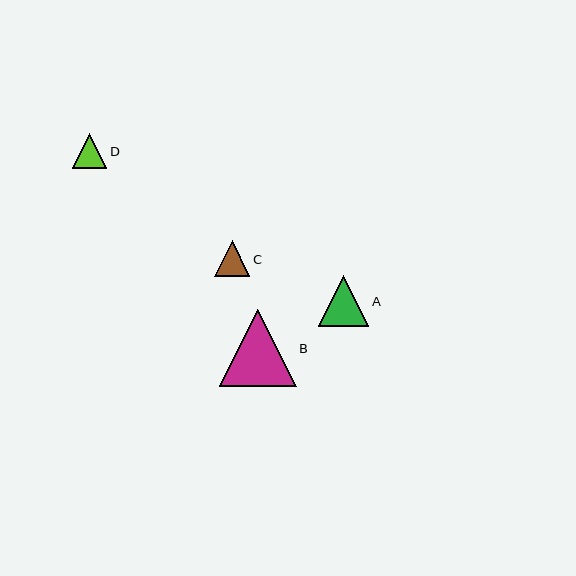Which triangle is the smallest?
Triangle D is the smallest with a size of approximately 35 pixels.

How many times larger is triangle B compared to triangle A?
Triangle B is approximately 1.5 times the size of triangle A.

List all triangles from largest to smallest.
From largest to smallest: B, A, C, D.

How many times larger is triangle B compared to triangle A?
Triangle B is approximately 1.5 times the size of triangle A.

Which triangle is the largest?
Triangle B is the largest with a size of approximately 77 pixels.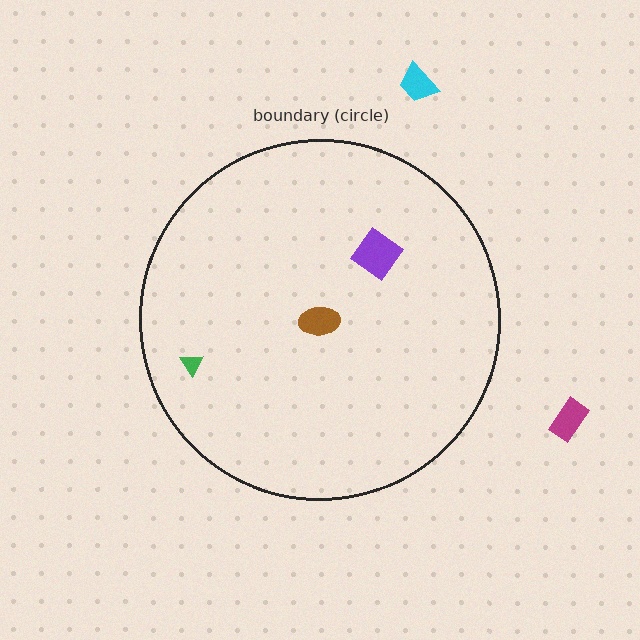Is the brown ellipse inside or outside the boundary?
Inside.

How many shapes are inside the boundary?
3 inside, 2 outside.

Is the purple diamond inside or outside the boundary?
Inside.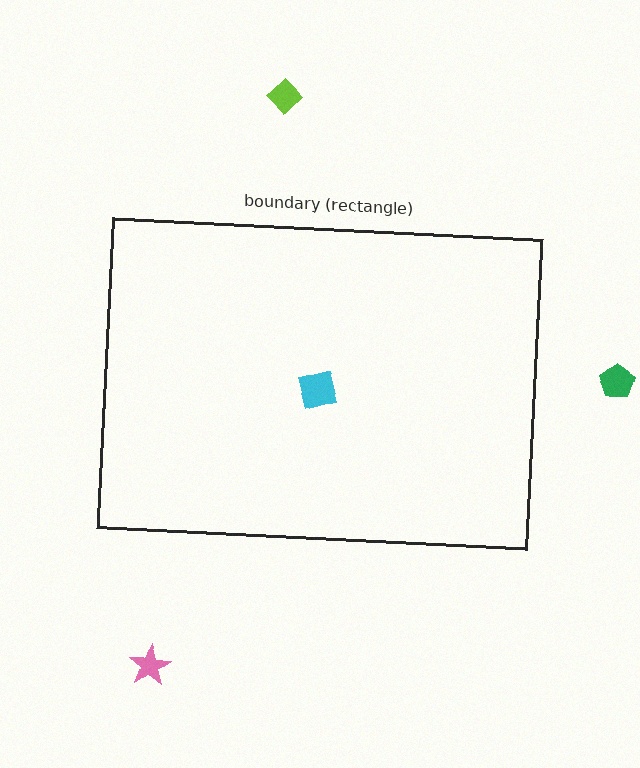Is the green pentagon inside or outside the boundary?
Outside.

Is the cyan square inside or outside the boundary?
Inside.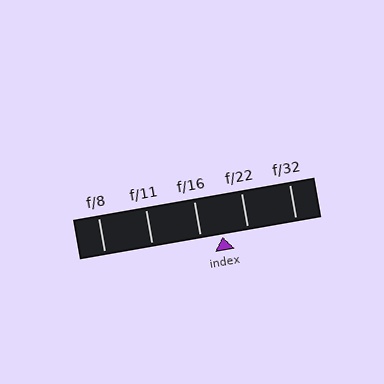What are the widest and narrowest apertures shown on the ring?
The widest aperture shown is f/8 and the narrowest is f/32.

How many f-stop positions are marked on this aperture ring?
There are 5 f-stop positions marked.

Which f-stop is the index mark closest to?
The index mark is closest to f/16.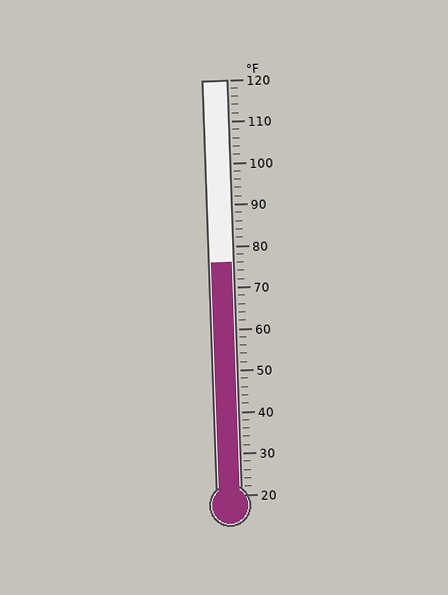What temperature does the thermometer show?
The thermometer shows approximately 76°F.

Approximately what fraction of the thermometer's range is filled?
The thermometer is filled to approximately 55% of its range.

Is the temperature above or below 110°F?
The temperature is below 110°F.